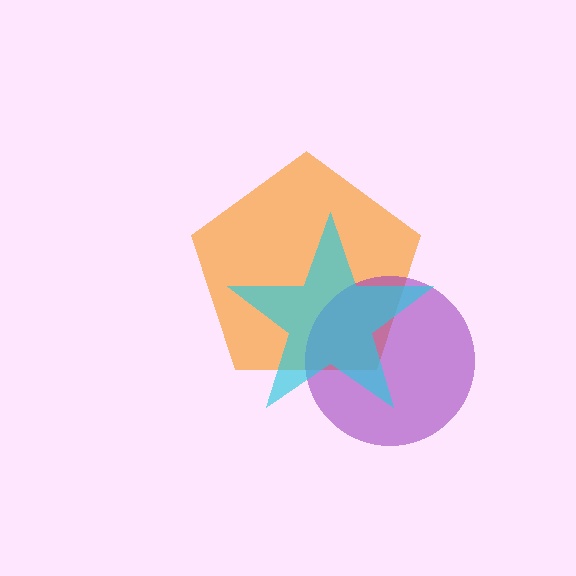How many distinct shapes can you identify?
There are 3 distinct shapes: an orange pentagon, a purple circle, a cyan star.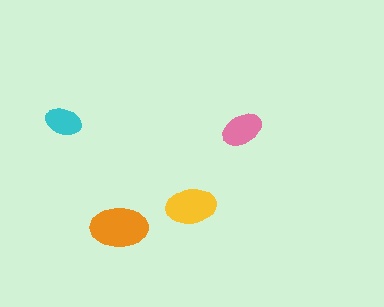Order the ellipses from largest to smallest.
the orange one, the yellow one, the pink one, the cyan one.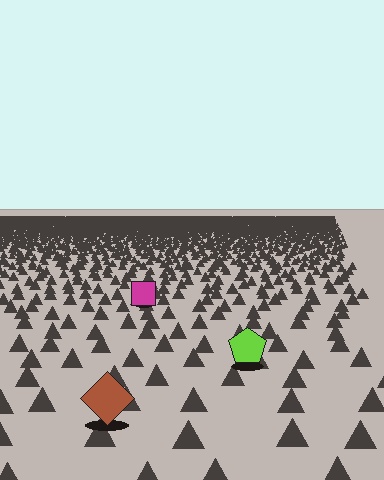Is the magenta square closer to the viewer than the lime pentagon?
No. The lime pentagon is closer — you can tell from the texture gradient: the ground texture is coarser near it.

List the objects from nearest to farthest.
From nearest to farthest: the brown diamond, the lime pentagon, the magenta square.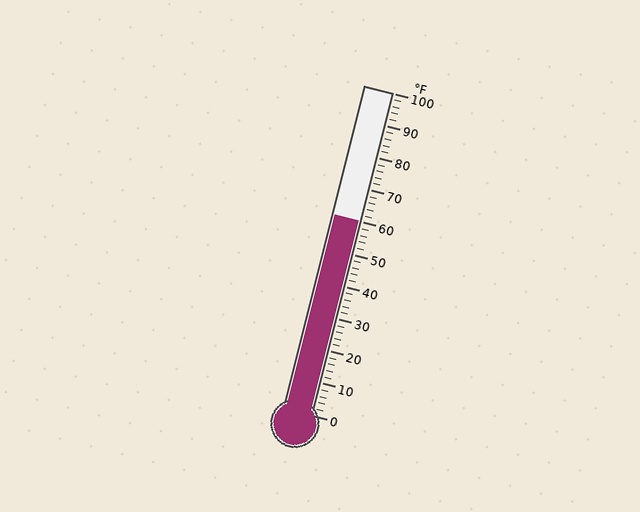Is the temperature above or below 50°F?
The temperature is above 50°F.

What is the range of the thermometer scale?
The thermometer scale ranges from 0°F to 100°F.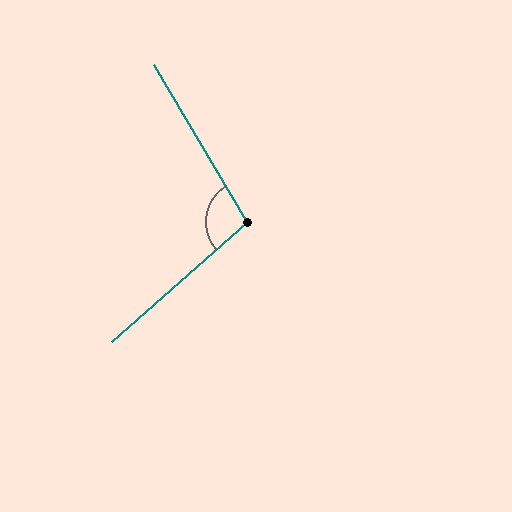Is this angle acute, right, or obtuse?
It is obtuse.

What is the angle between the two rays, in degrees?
Approximately 101 degrees.